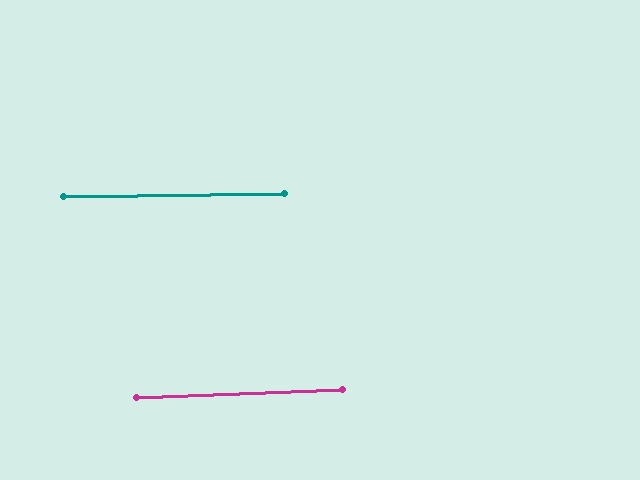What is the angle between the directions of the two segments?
Approximately 1 degree.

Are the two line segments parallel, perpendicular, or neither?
Parallel — their directions differ by only 1.1°.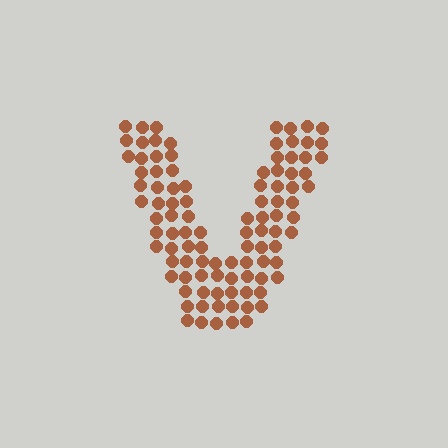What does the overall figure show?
The overall figure shows the letter V.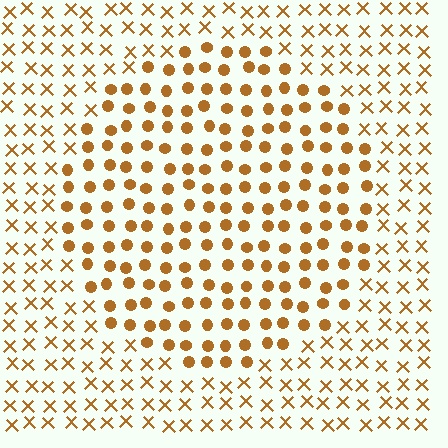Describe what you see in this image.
The image is filled with small brown elements arranged in a uniform grid. A circle-shaped region contains circles, while the surrounding area contains X marks. The boundary is defined purely by the change in element shape.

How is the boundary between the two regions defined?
The boundary is defined by a change in element shape: circles inside vs. X marks outside. All elements share the same color and spacing.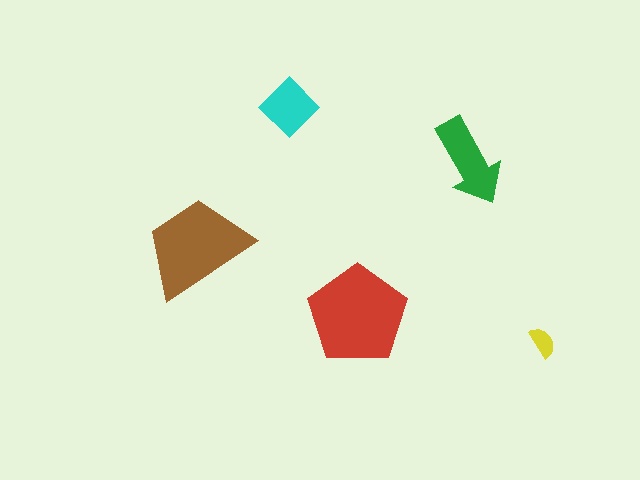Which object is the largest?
The red pentagon.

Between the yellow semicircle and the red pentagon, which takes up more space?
The red pentagon.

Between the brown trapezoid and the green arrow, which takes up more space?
The brown trapezoid.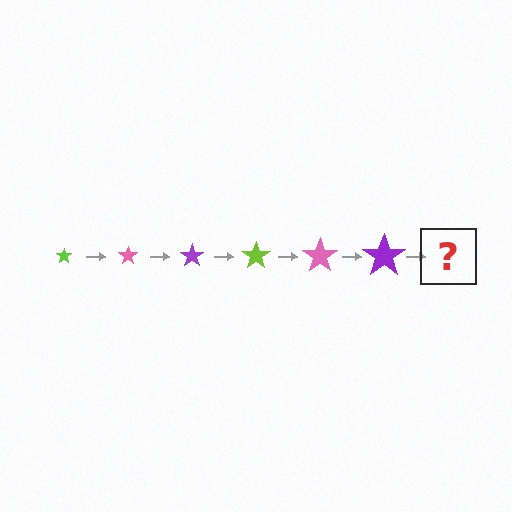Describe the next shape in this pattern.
It should be a lime star, larger than the previous one.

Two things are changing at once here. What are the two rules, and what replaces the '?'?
The two rules are that the star grows larger each step and the color cycles through lime, pink, and purple. The '?' should be a lime star, larger than the previous one.